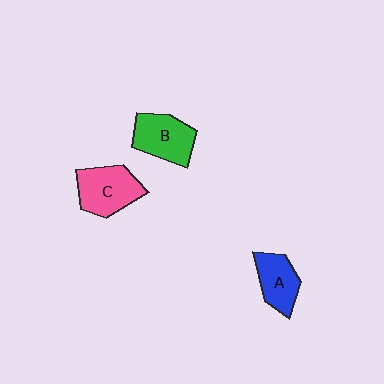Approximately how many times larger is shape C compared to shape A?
Approximately 1.3 times.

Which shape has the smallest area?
Shape A (blue).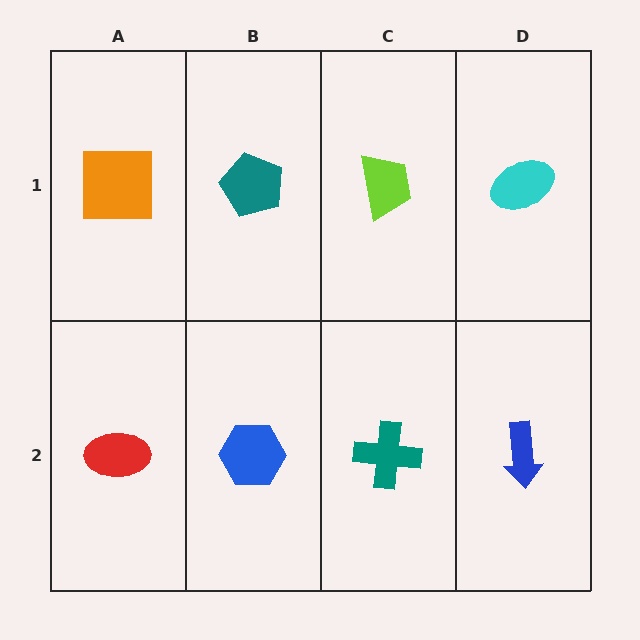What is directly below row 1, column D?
A blue arrow.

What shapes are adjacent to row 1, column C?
A teal cross (row 2, column C), a teal pentagon (row 1, column B), a cyan ellipse (row 1, column D).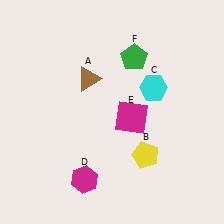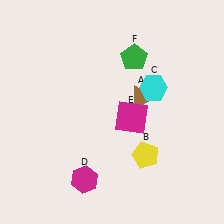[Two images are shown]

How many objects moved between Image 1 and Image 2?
1 object moved between the two images.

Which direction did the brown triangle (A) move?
The brown triangle (A) moved right.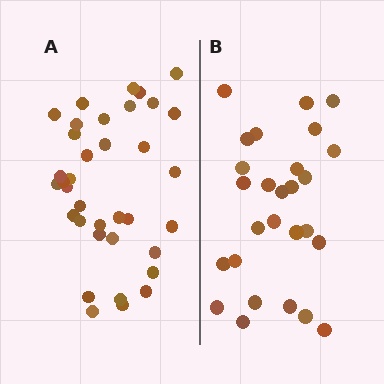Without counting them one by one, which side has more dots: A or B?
Region A (the left region) has more dots.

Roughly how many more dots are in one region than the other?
Region A has roughly 8 or so more dots than region B.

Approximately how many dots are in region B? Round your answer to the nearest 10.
About 30 dots. (The exact count is 27, which rounds to 30.)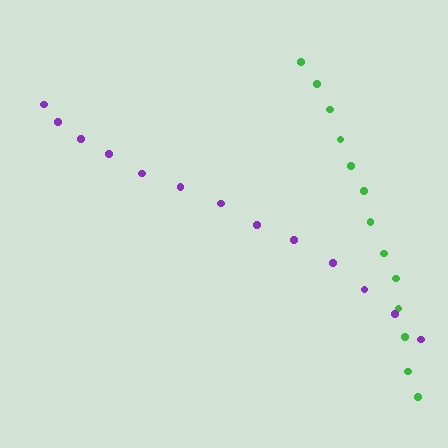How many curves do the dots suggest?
There are 2 distinct paths.